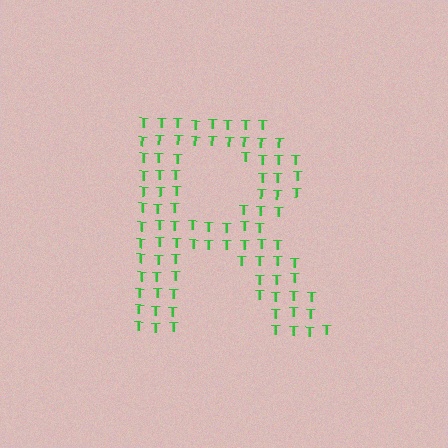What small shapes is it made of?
It is made of small letter T's.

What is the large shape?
The large shape is the letter R.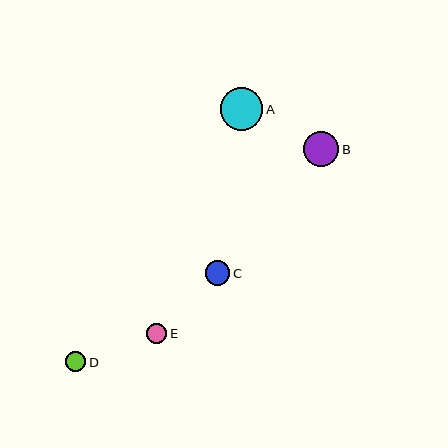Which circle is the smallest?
Circle E is the smallest with a size of approximately 20 pixels.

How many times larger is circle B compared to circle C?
Circle B is approximately 1.4 times the size of circle C.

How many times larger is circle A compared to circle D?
Circle A is approximately 2.1 times the size of circle D.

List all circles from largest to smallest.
From largest to smallest: A, B, C, D, E.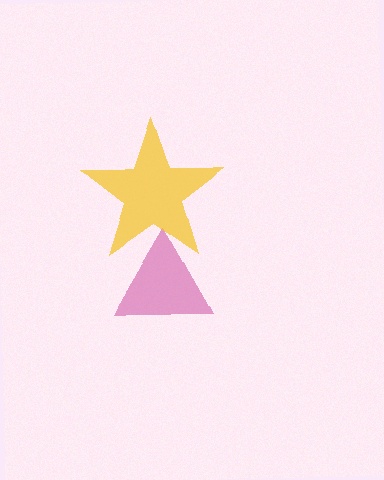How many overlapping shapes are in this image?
There are 2 overlapping shapes in the image.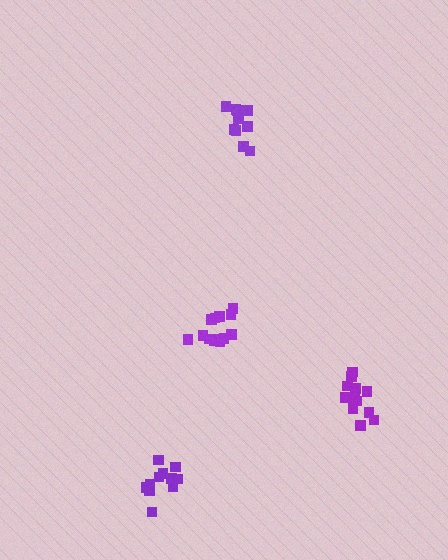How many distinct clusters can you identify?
There are 4 distinct clusters.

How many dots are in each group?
Group 1: 13 dots, Group 2: 13 dots, Group 3: 11 dots, Group 4: 10 dots (47 total).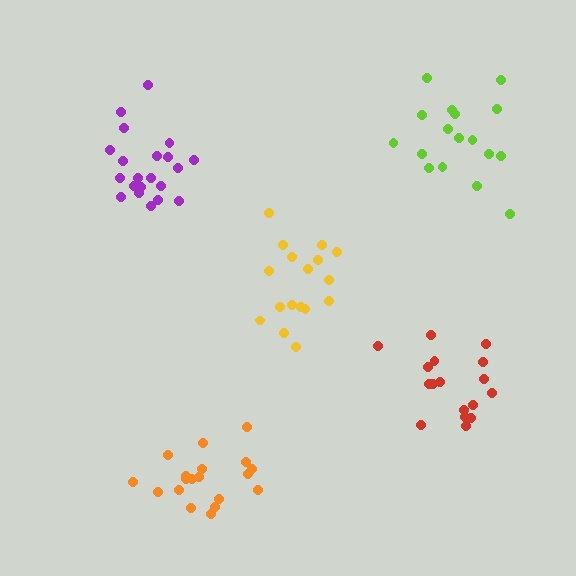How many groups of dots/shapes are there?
There are 5 groups.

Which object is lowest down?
The orange cluster is bottommost.